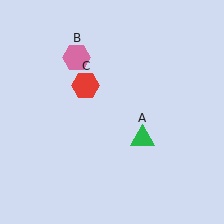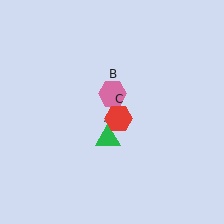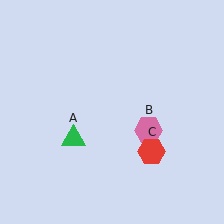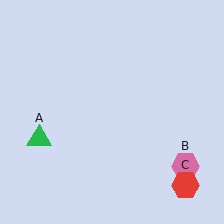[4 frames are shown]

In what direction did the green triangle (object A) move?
The green triangle (object A) moved left.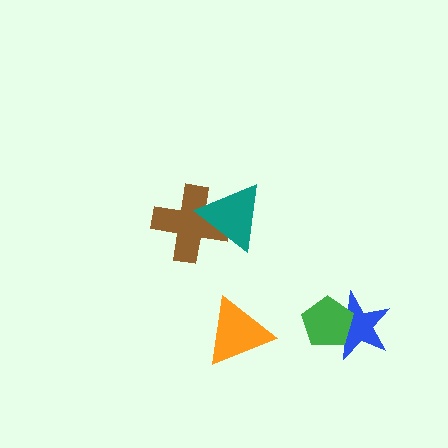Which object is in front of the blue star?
The green pentagon is in front of the blue star.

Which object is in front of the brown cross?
The teal triangle is in front of the brown cross.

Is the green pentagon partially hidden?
No, no other shape covers it.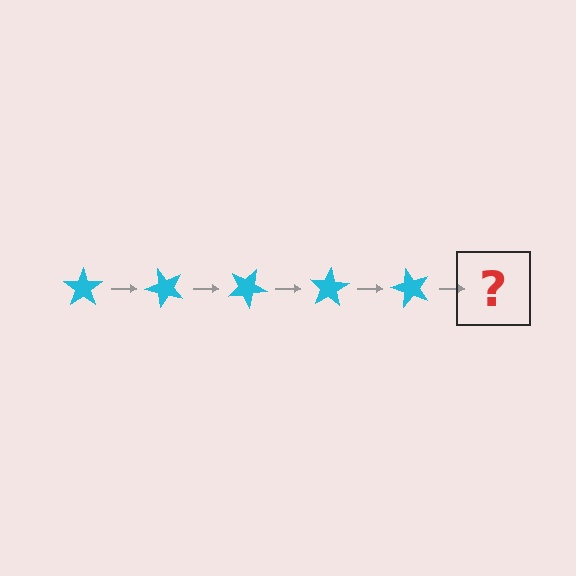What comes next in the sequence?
The next element should be a cyan star rotated 250 degrees.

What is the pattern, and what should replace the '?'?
The pattern is that the star rotates 50 degrees each step. The '?' should be a cyan star rotated 250 degrees.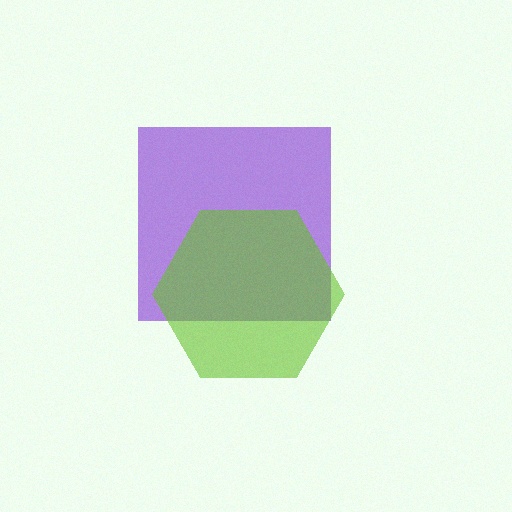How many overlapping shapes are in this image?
There are 2 overlapping shapes in the image.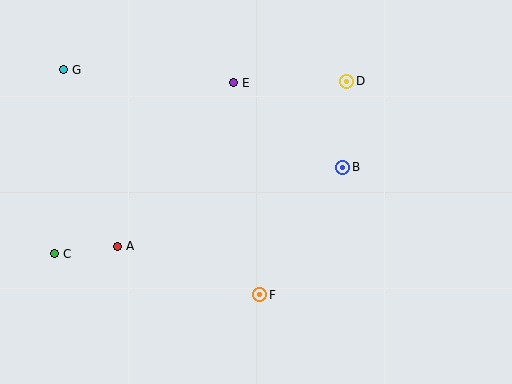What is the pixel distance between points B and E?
The distance between B and E is 138 pixels.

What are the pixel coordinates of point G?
Point G is at (63, 70).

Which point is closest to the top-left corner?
Point G is closest to the top-left corner.